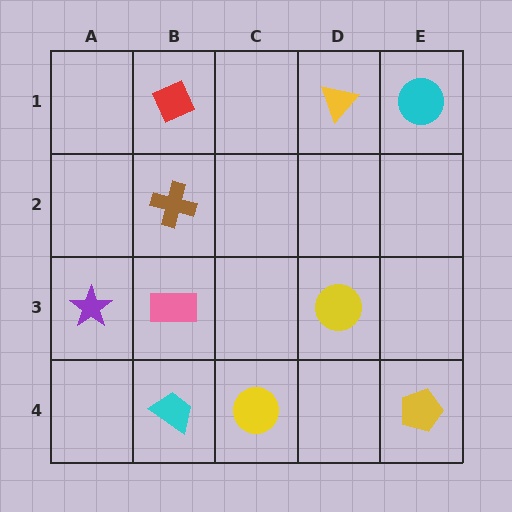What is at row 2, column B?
A brown cross.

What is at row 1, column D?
A yellow triangle.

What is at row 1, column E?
A cyan circle.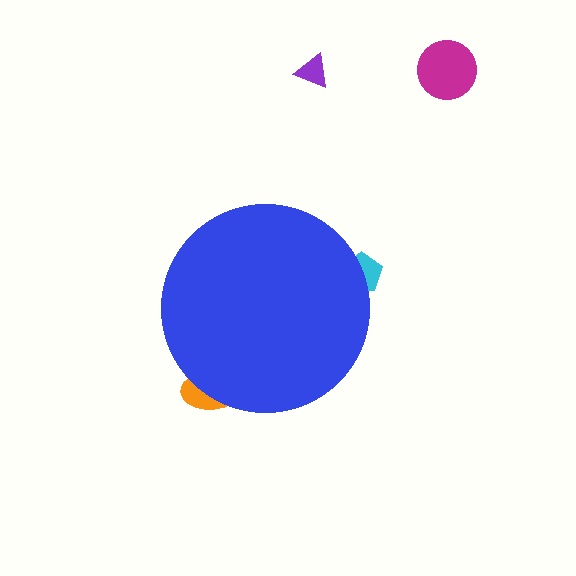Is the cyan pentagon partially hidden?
Yes, the cyan pentagon is partially hidden behind the blue circle.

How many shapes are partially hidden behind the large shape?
2 shapes are partially hidden.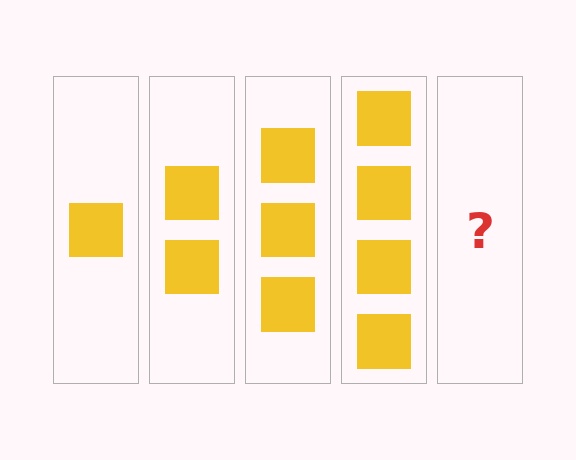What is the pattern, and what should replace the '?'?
The pattern is that each step adds one more square. The '?' should be 5 squares.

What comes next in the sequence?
The next element should be 5 squares.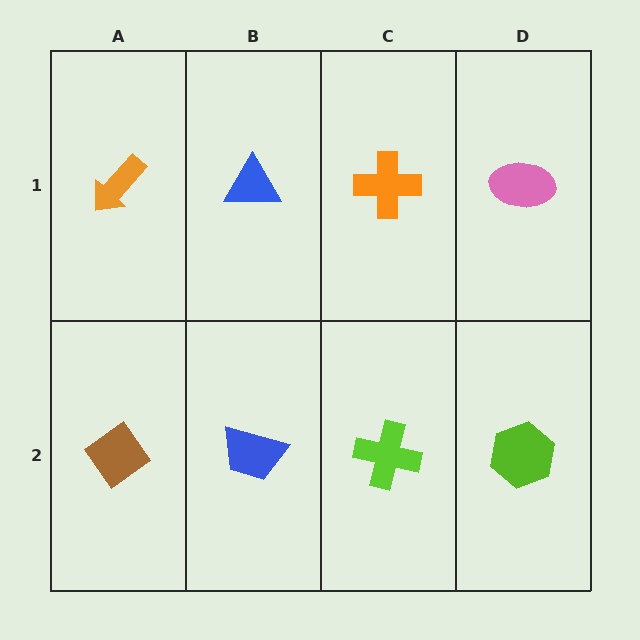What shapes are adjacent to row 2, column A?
An orange arrow (row 1, column A), a blue trapezoid (row 2, column B).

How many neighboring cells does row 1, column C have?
3.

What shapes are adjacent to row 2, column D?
A pink ellipse (row 1, column D), a lime cross (row 2, column C).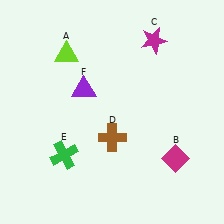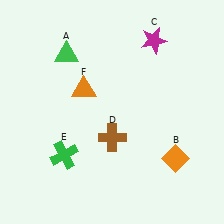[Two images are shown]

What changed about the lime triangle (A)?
In Image 1, A is lime. In Image 2, it changed to green.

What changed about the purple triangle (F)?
In Image 1, F is purple. In Image 2, it changed to orange.